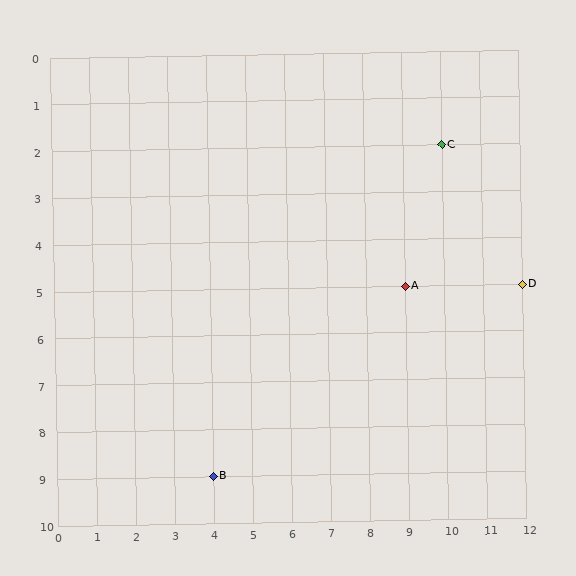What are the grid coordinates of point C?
Point C is at grid coordinates (10, 2).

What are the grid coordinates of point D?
Point D is at grid coordinates (12, 5).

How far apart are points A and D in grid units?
Points A and D are 3 columns apart.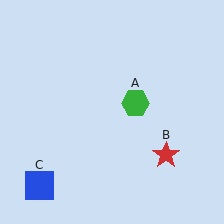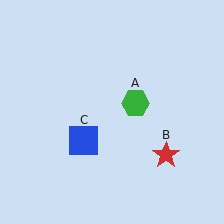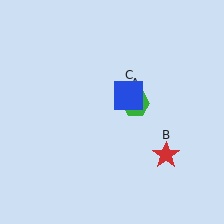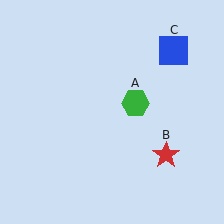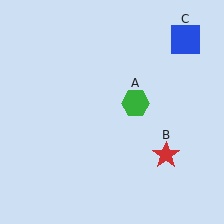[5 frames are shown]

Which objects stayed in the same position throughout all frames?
Green hexagon (object A) and red star (object B) remained stationary.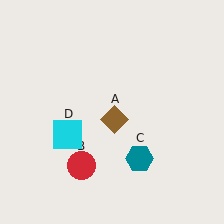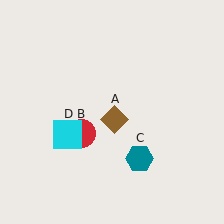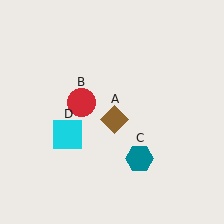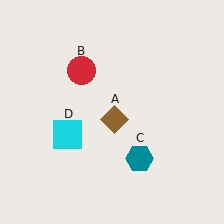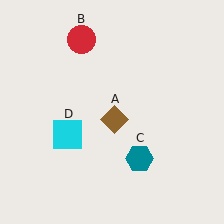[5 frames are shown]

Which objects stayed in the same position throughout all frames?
Brown diamond (object A) and teal hexagon (object C) and cyan square (object D) remained stationary.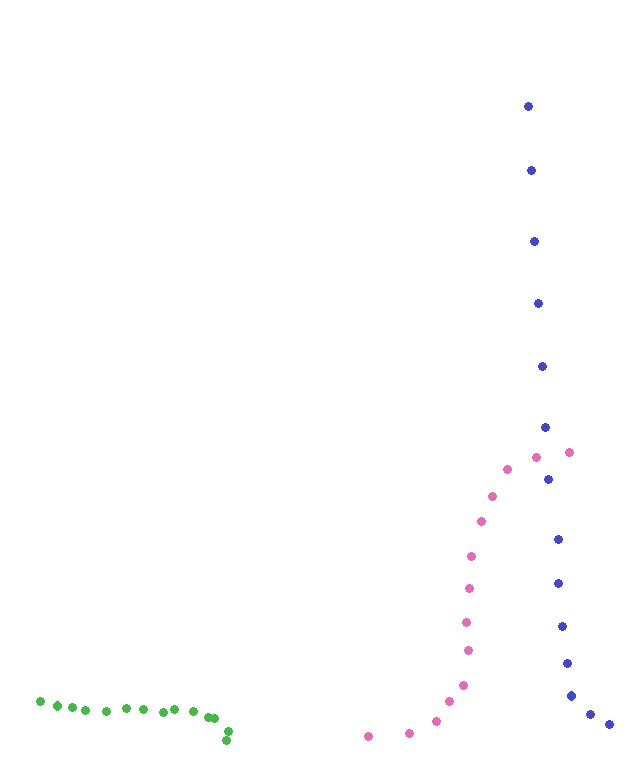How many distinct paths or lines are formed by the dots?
There are 3 distinct paths.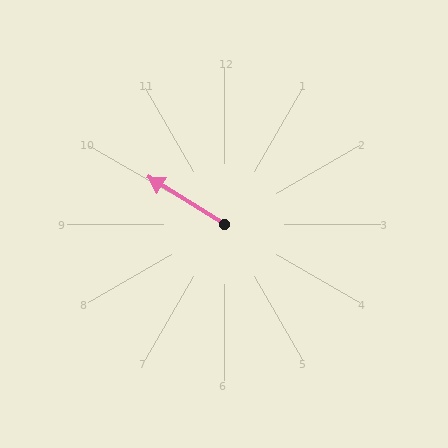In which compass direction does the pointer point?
Northwest.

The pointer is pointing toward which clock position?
Roughly 10 o'clock.